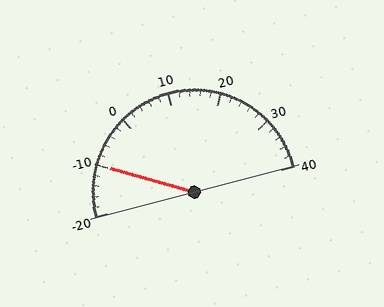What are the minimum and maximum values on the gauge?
The gauge ranges from -20 to 40.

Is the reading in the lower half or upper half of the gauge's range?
The reading is in the lower half of the range (-20 to 40).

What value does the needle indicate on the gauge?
The needle indicates approximately -10.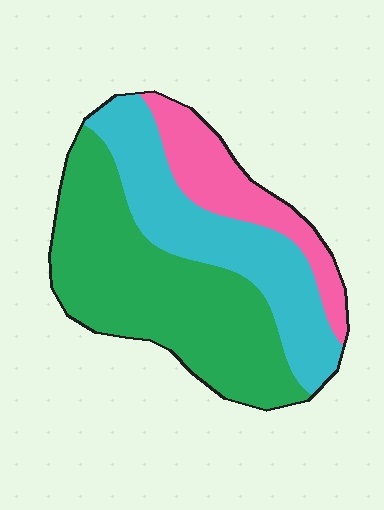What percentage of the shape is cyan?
Cyan covers about 30% of the shape.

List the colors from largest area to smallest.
From largest to smallest: green, cyan, pink.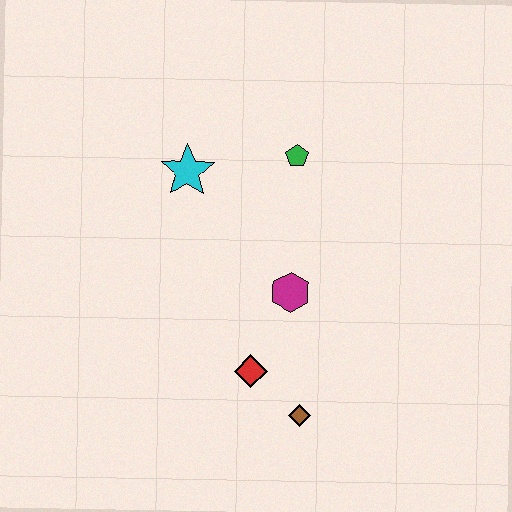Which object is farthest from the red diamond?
The green pentagon is farthest from the red diamond.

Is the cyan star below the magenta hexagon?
No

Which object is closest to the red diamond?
The brown diamond is closest to the red diamond.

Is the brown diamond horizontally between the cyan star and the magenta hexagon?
No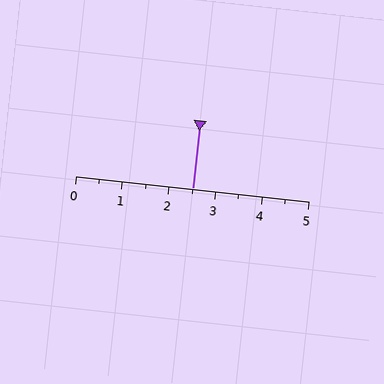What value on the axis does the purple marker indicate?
The marker indicates approximately 2.5.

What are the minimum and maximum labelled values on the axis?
The axis runs from 0 to 5.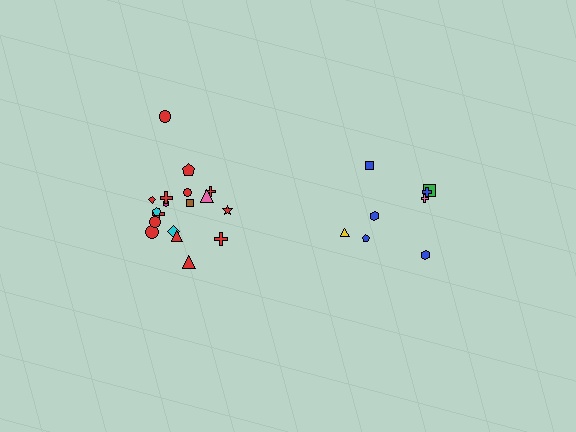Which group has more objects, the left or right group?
The left group.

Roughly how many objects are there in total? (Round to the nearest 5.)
Roughly 25 objects in total.